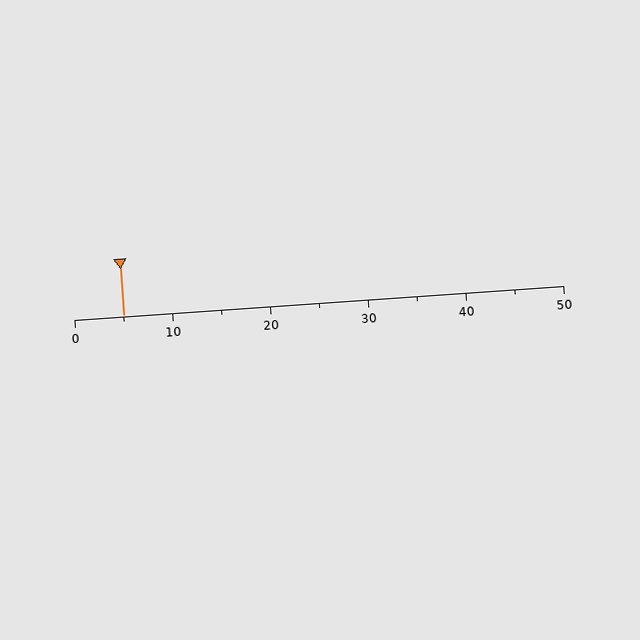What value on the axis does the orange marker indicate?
The marker indicates approximately 5.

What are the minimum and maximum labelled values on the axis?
The axis runs from 0 to 50.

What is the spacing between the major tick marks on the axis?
The major ticks are spaced 10 apart.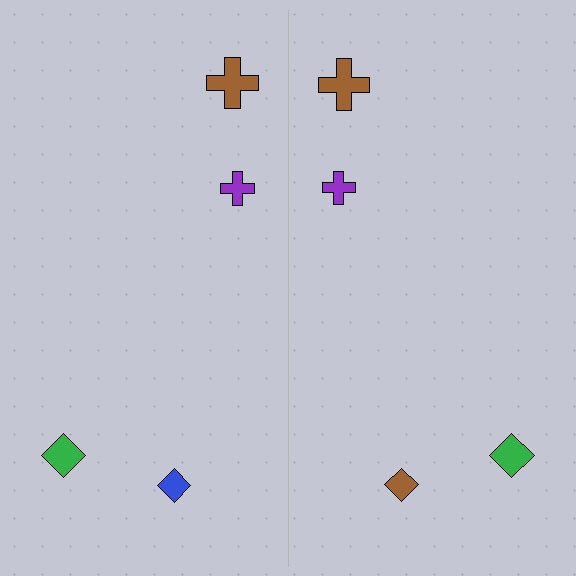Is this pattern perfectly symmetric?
No, the pattern is not perfectly symmetric. The brown diamond on the right side breaks the symmetry — its mirror counterpart is blue.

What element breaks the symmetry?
The brown diamond on the right side breaks the symmetry — its mirror counterpart is blue.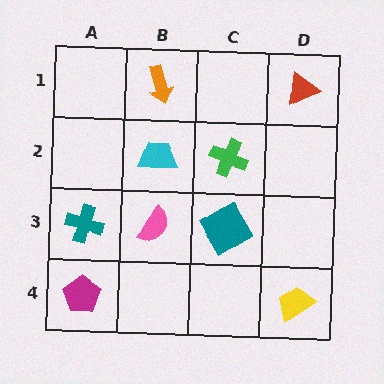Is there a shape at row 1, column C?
No, that cell is empty.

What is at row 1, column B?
An orange arrow.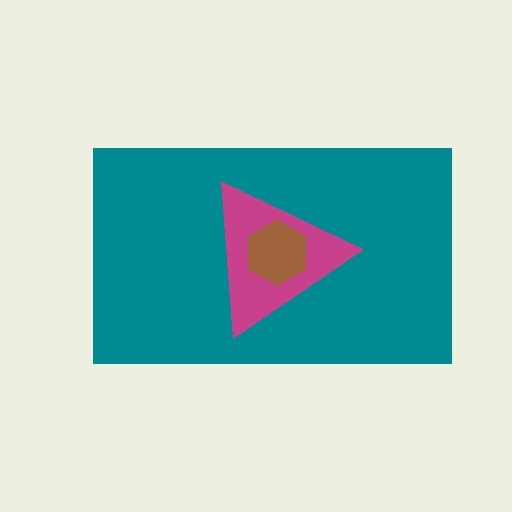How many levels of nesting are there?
3.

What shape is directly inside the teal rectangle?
The magenta triangle.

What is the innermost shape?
The brown hexagon.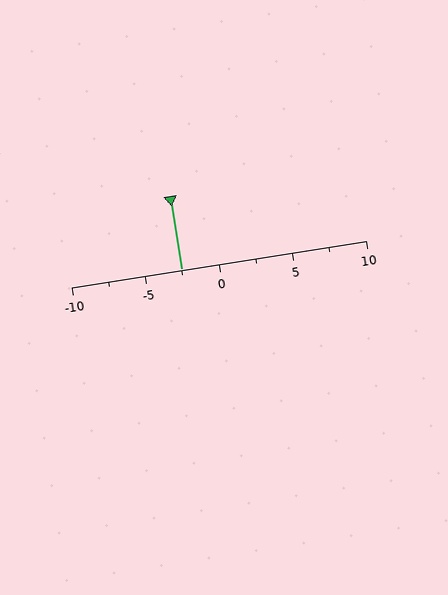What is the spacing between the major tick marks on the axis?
The major ticks are spaced 5 apart.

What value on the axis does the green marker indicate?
The marker indicates approximately -2.5.